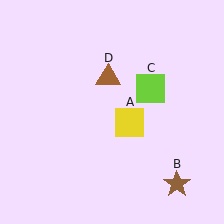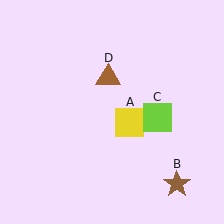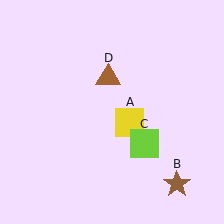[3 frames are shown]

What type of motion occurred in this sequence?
The lime square (object C) rotated clockwise around the center of the scene.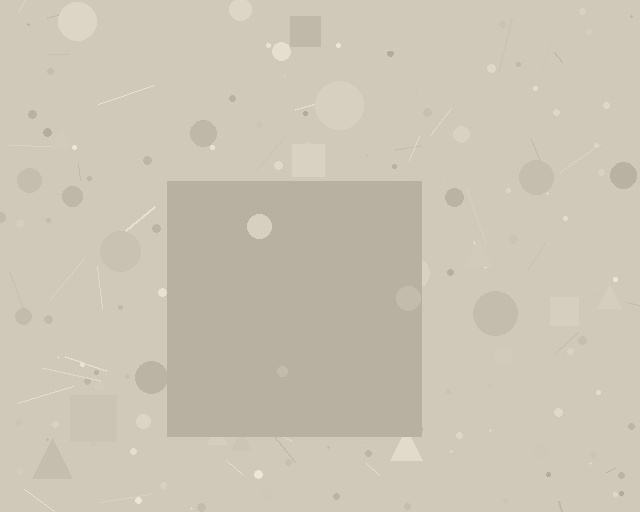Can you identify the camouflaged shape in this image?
The camouflaged shape is a square.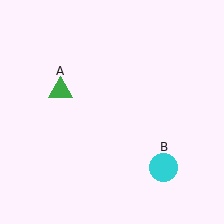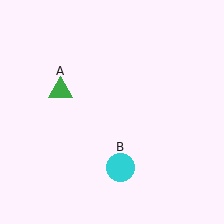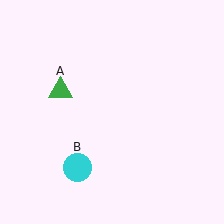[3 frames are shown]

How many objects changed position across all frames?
1 object changed position: cyan circle (object B).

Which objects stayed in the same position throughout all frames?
Green triangle (object A) remained stationary.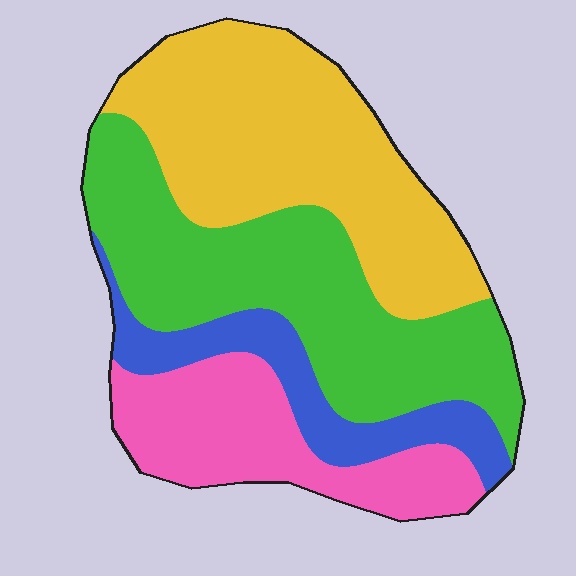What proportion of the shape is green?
Green covers 34% of the shape.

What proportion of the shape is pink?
Pink takes up about one fifth (1/5) of the shape.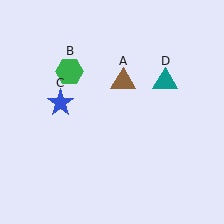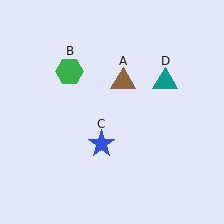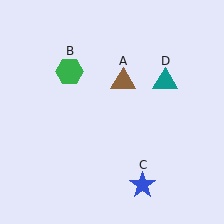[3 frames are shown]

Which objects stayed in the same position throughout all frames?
Brown triangle (object A) and green hexagon (object B) and teal triangle (object D) remained stationary.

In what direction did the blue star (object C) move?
The blue star (object C) moved down and to the right.